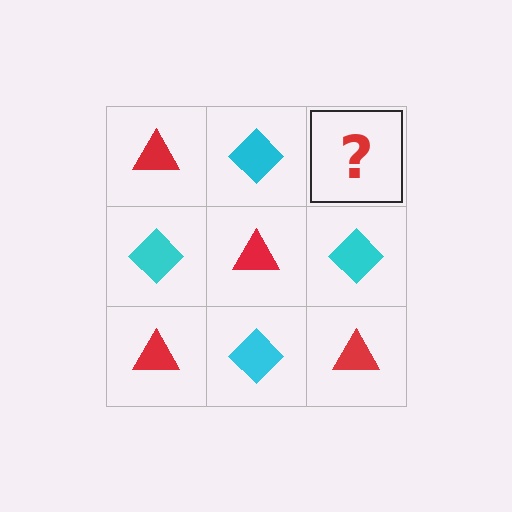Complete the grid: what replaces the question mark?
The question mark should be replaced with a red triangle.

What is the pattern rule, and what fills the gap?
The rule is that it alternates red triangle and cyan diamond in a checkerboard pattern. The gap should be filled with a red triangle.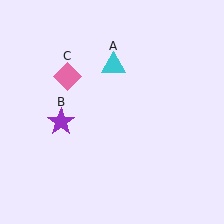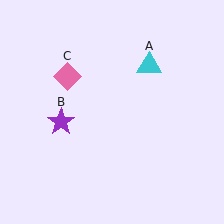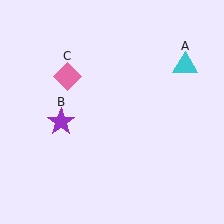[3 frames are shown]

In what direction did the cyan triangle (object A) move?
The cyan triangle (object A) moved right.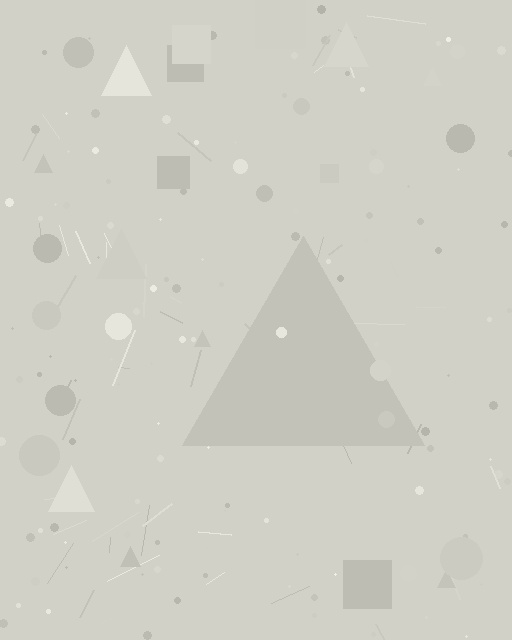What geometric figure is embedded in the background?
A triangle is embedded in the background.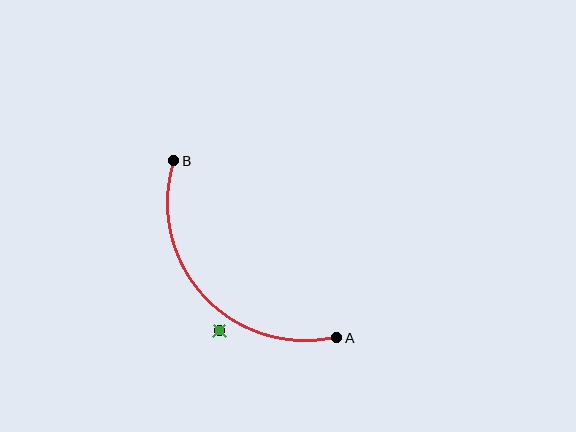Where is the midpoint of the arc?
The arc midpoint is the point on the curve farthest from the straight line joining A and B. It sits below and to the left of that line.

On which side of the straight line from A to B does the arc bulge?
The arc bulges below and to the left of the straight line connecting A and B.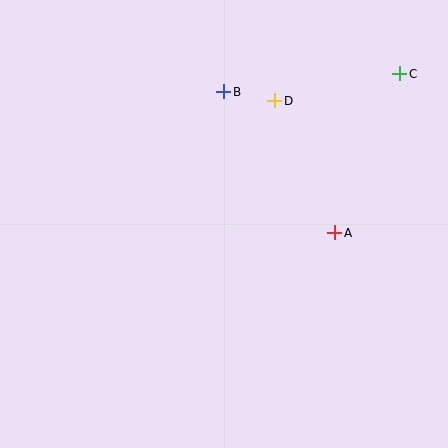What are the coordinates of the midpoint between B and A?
The midpoint between B and A is at (279, 162).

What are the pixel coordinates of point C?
Point C is at (400, 74).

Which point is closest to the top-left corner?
Point B is closest to the top-left corner.